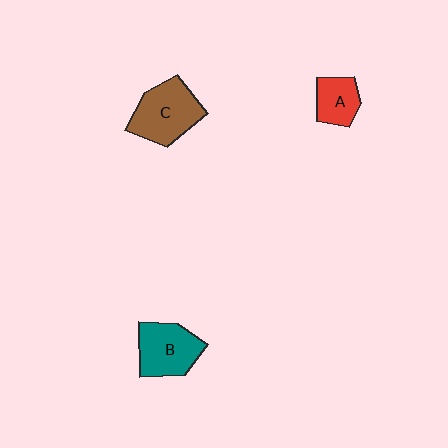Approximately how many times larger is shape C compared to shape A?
Approximately 1.8 times.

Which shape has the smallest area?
Shape A (red).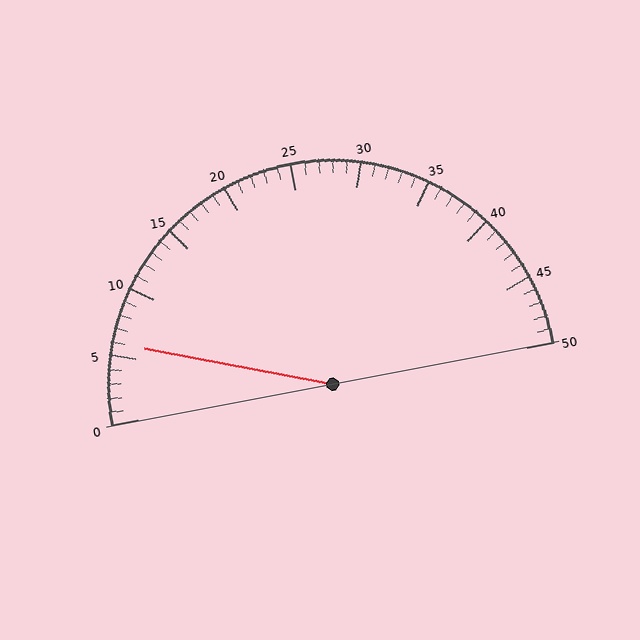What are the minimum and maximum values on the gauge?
The gauge ranges from 0 to 50.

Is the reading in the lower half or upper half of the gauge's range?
The reading is in the lower half of the range (0 to 50).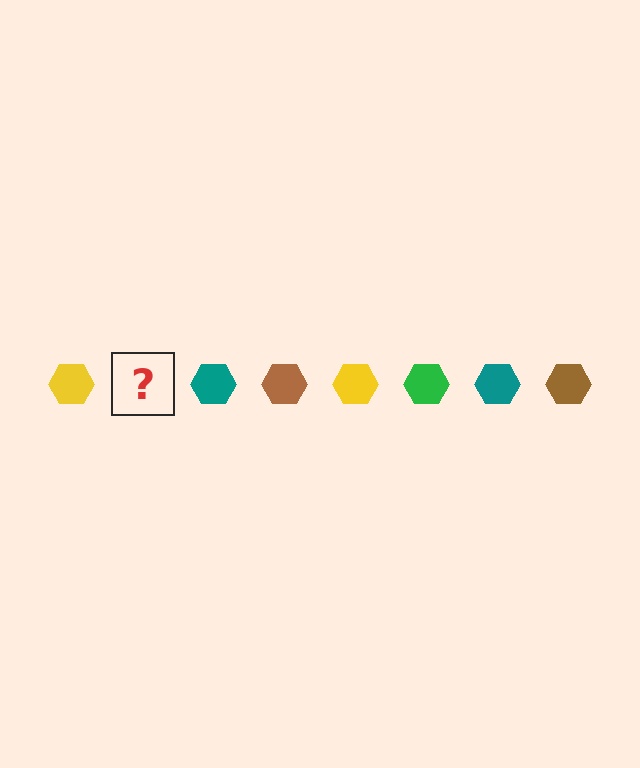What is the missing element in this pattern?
The missing element is a green hexagon.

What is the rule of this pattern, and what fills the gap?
The rule is that the pattern cycles through yellow, green, teal, brown hexagons. The gap should be filled with a green hexagon.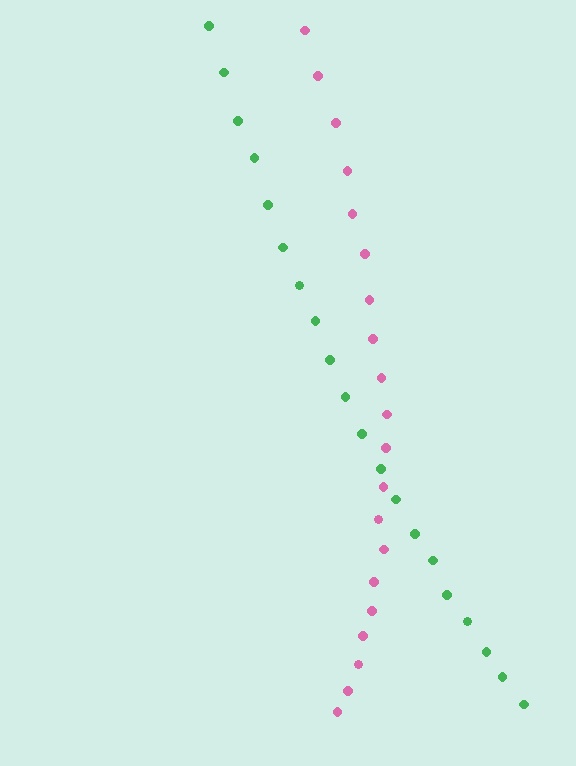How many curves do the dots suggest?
There are 2 distinct paths.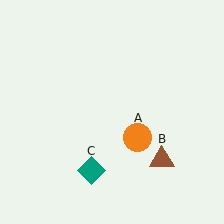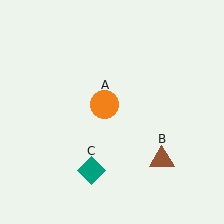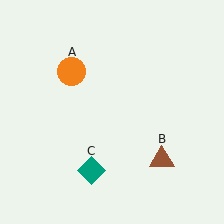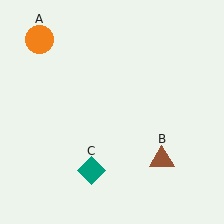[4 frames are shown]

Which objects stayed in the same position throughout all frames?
Brown triangle (object B) and teal diamond (object C) remained stationary.